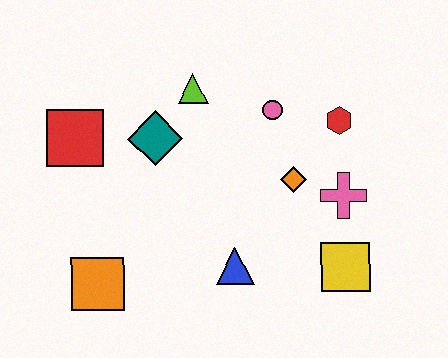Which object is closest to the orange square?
The blue triangle is closest to the orange square.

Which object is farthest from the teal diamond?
The yellow square is farthest from the teal diamond.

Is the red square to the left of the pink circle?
Yes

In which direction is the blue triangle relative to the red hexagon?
The blue triangle is below the red hexagon.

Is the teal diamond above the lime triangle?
No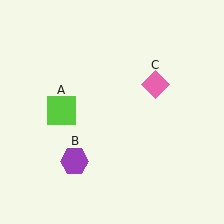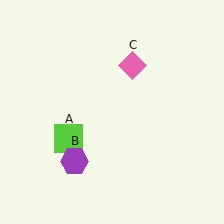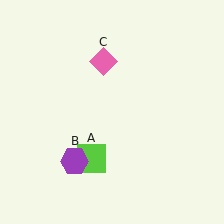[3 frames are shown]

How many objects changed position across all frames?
2 objects changed position: lime square (object A), pink diamond (object C).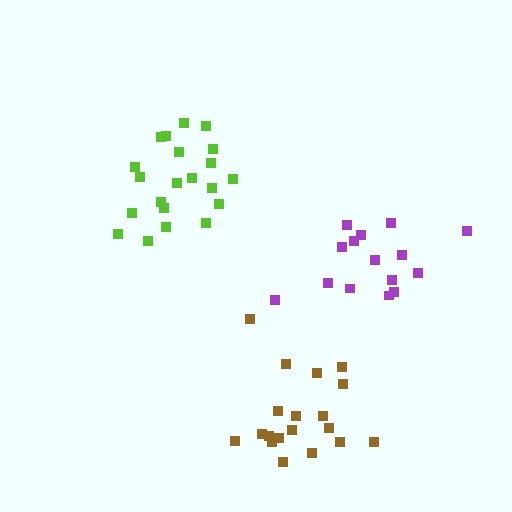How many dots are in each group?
Group 1: 21 dots, Group 2: 15 dots, Group 3: 19 dots (55 total).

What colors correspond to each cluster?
The clusters are colored: lime, purple, brown.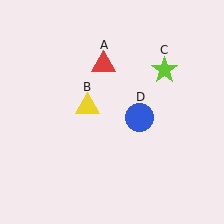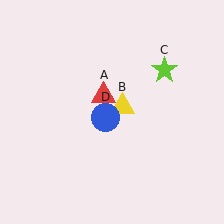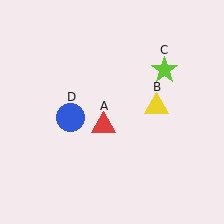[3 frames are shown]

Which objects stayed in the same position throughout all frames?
Lime star (object C) remained stationary.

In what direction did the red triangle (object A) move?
The red triangle (object A) moved down.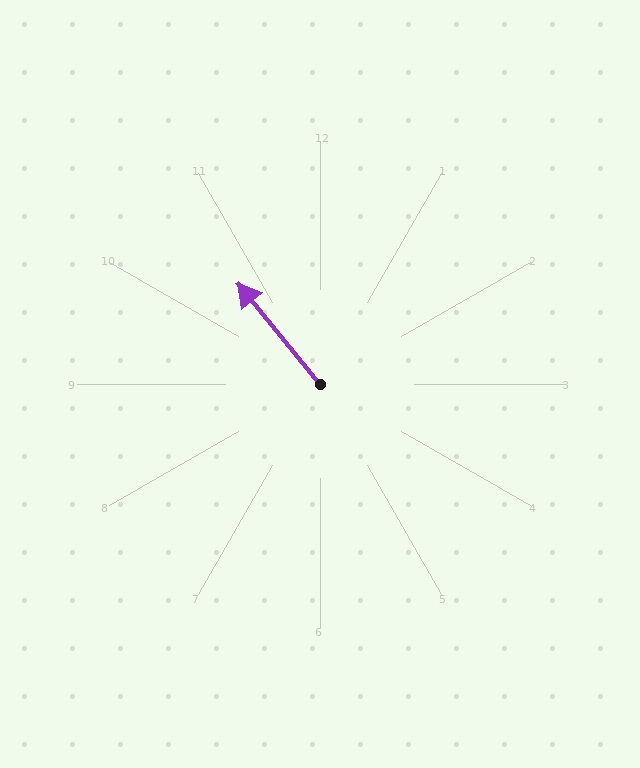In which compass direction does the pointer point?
Northwest.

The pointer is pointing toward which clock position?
Roughly 11 o'clock.